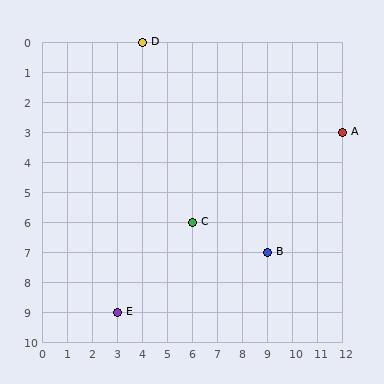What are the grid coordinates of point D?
Point D is at grid coordinates (4, 0).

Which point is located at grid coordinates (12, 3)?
Point A is at (12, 3).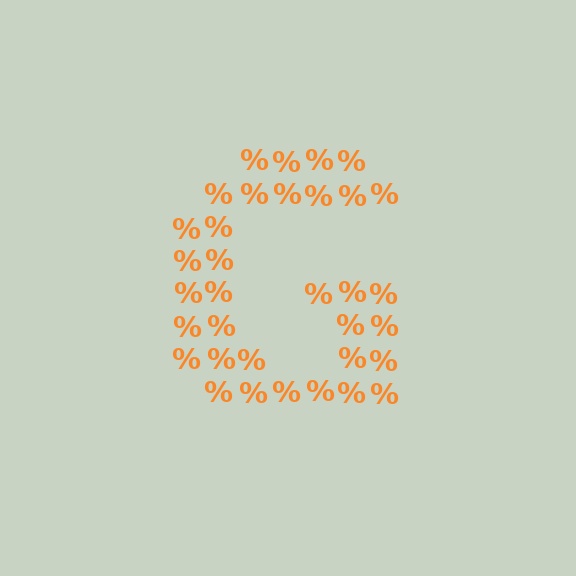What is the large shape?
The large shape is the letter G.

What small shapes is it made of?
It is made of small percent signs.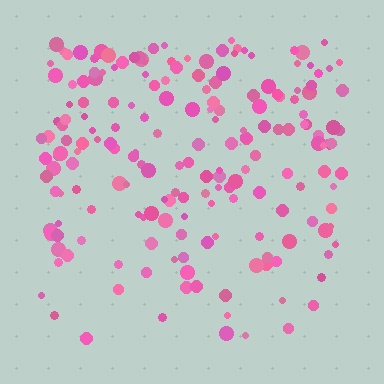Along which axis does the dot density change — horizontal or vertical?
Vertical.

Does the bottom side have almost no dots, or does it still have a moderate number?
Still a moderate number, just noticeably fewer than the top.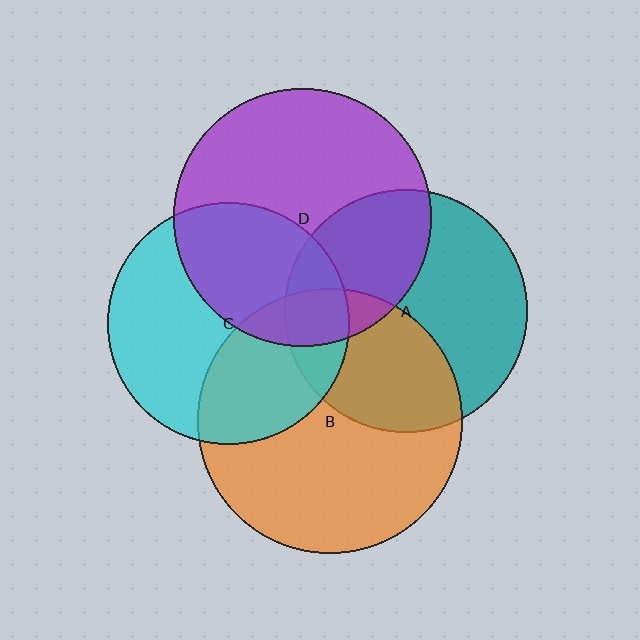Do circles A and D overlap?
Yes.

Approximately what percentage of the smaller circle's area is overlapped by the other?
Approximately 35%.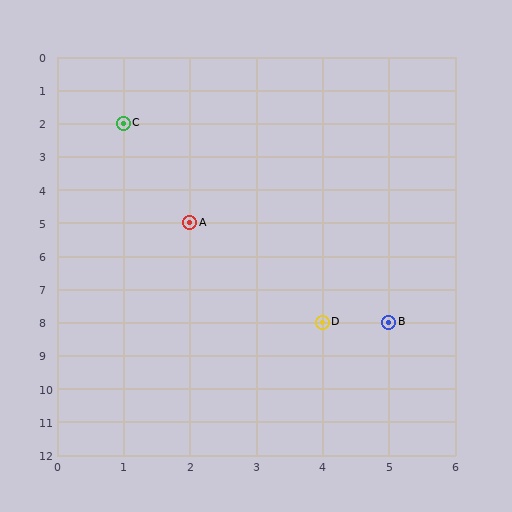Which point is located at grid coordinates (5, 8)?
Point B is at (5, 8).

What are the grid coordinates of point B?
Point B is at grid coordinates (5, 8).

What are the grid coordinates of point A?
Point A is at grid coordinates (2, 5).